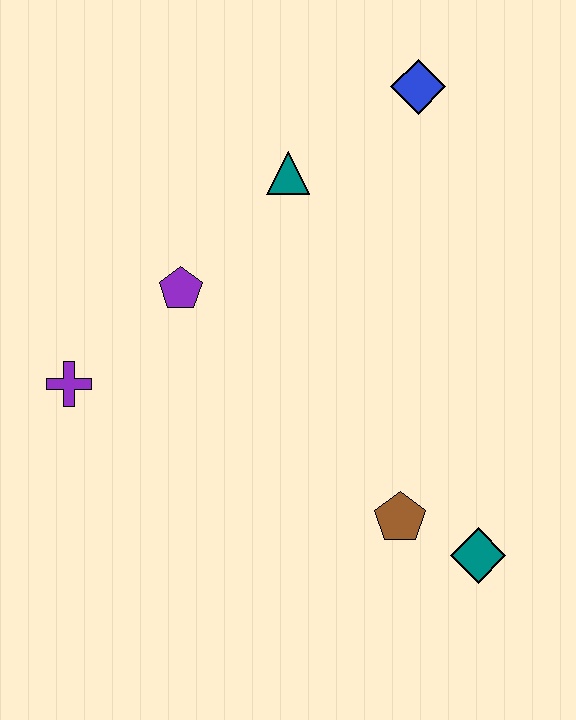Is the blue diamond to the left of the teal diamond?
Yes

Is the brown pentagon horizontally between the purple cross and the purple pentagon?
No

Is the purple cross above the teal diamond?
Yes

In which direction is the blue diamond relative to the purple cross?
The blue diamond is to the right of the purple cross.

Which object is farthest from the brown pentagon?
The blue diamond is farthest from the brown pentagon.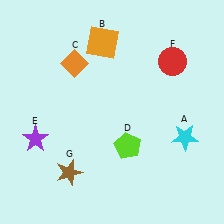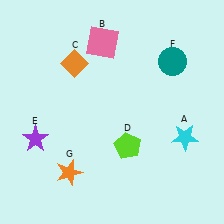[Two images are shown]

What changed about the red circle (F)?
In Image 1, F is red. In Image 2, it changed to teal.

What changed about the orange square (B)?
In Image 1, B is orange. In Image 2, it changed to pink.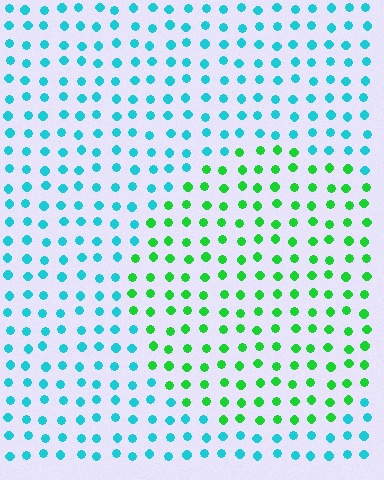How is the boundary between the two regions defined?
The boundary is defined purely by a slight shift in hue (about 55 degrees). Spacing, size, and orientation are identical on both sides.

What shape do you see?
I see a circle.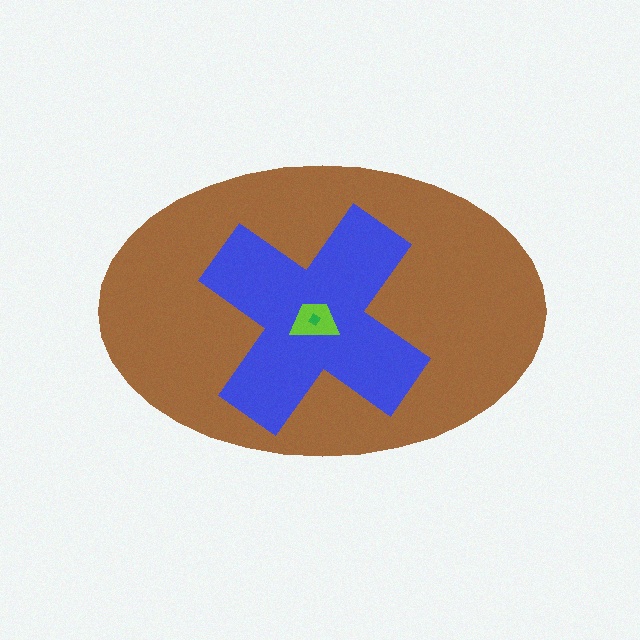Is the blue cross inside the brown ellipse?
Yes.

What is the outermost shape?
The brown ellipse.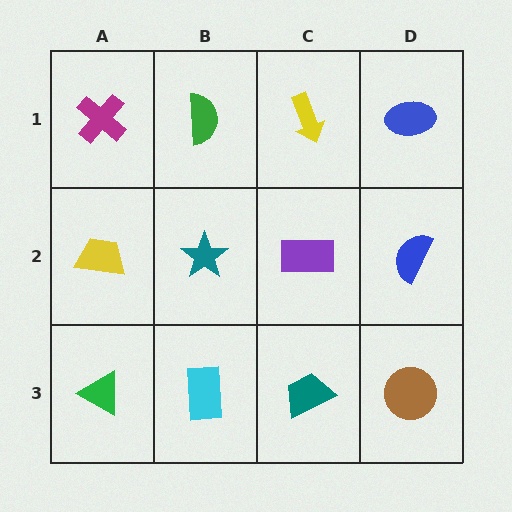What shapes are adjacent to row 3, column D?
A blue semicircle (row 2, column D), a teal trapezoid (row 3, column C).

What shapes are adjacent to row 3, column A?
A yellow trapezoid (row 2, column A), a cyan rectangle (row 3, column B).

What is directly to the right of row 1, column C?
A blue ellipse.